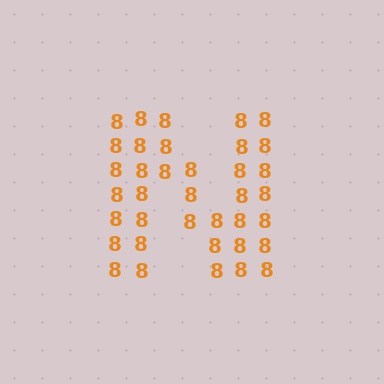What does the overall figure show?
The overall figure shows the letter N.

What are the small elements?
The small elements are digit 8's.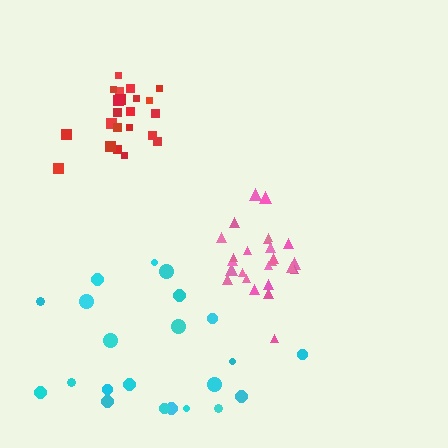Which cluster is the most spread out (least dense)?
Cyan.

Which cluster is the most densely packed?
Red.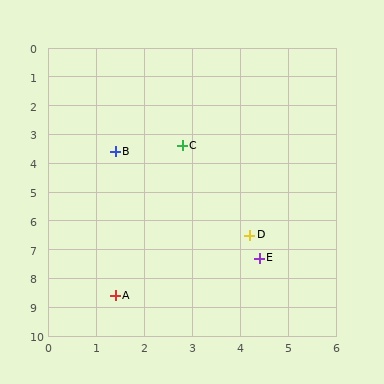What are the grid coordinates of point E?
Point E is at approximately (4.4, 7.3).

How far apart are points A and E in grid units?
Points A and E are about 3.3 grid units apart.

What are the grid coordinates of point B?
Point B is at approximately (1.4, 3.6).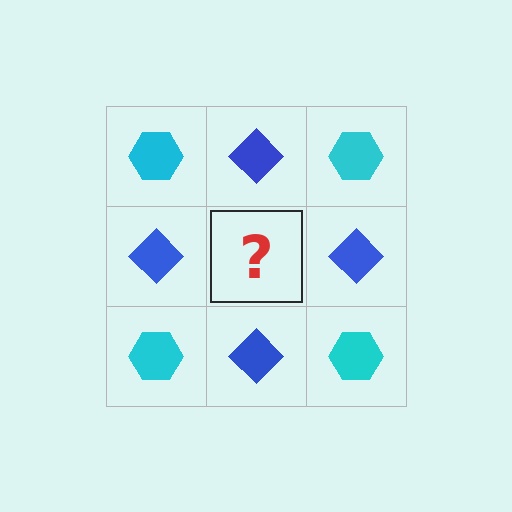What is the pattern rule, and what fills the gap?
The rule is that it alternates cyan hexagon and blue diamond in a checkerboard pattern. The gap should be filled with a cyan hexagon.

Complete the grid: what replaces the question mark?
The question mark should be replaced with a cyan hexagon.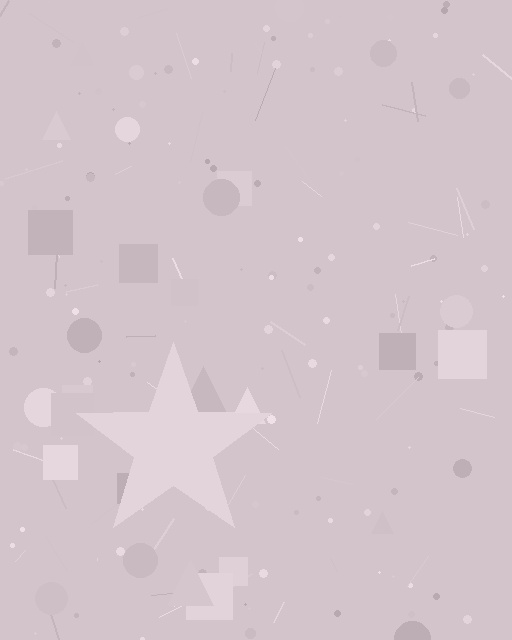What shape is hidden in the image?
A star is hidden in the image.